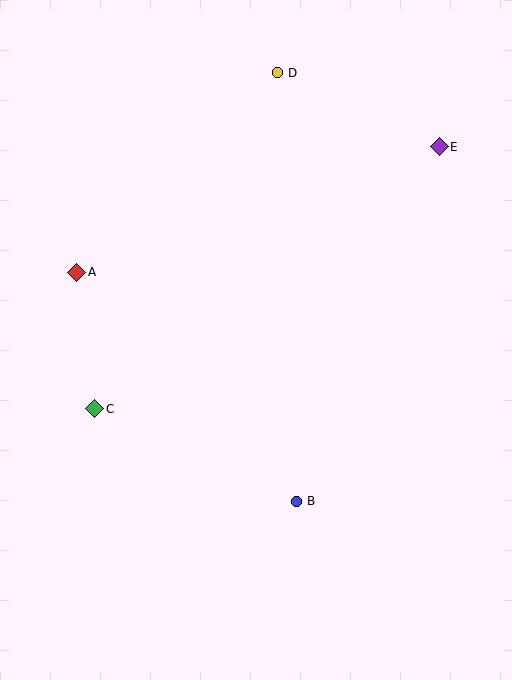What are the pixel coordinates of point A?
Point A is at (77, 272).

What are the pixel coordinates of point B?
Point B is at (296, 501).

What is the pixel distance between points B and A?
The distance between B and A is 317 pixels.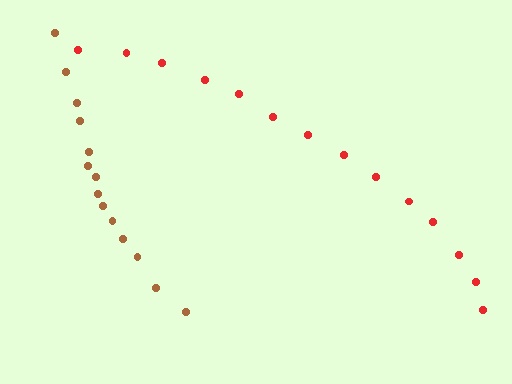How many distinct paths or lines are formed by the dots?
There are 2 distinct paths.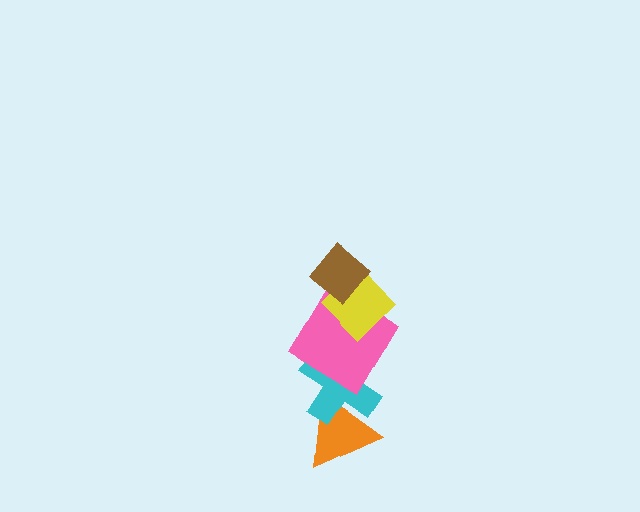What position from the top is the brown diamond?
The brown diamond is 1st from the top.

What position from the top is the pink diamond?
The pink diamond is 3rd from the top.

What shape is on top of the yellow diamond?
The brown diamond is on top of the yellow diamond.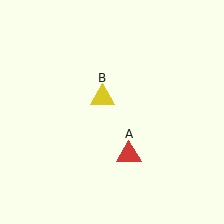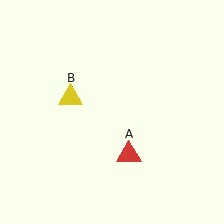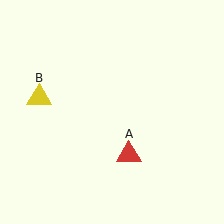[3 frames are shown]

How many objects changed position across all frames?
1 object changed position: yellow triangle (object B).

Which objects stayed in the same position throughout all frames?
Red triangle (object A) remained stationary.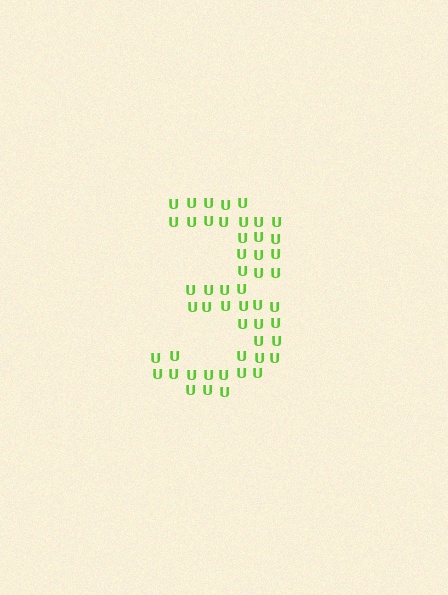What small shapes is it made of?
It is made of small letter U's.